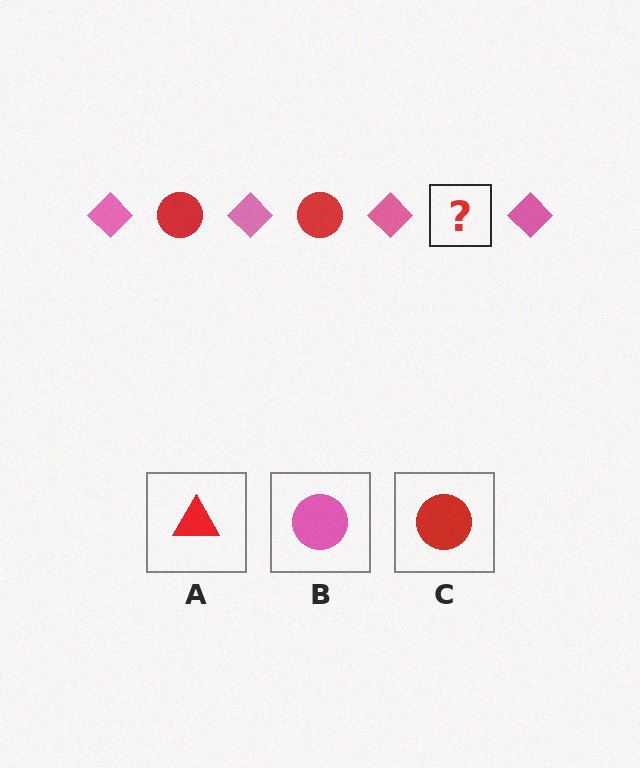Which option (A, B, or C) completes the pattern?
C.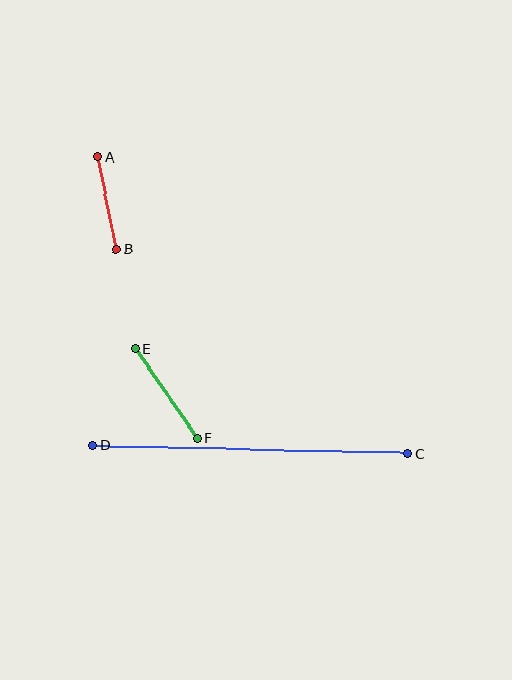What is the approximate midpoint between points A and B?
The midpoint is at approximately (107, 203) pixels.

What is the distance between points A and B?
The distance is approximately 94 pixels.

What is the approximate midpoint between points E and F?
The midpoint is at approximately (166, 393) pixels.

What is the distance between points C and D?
The distance is approximately 315 pixels.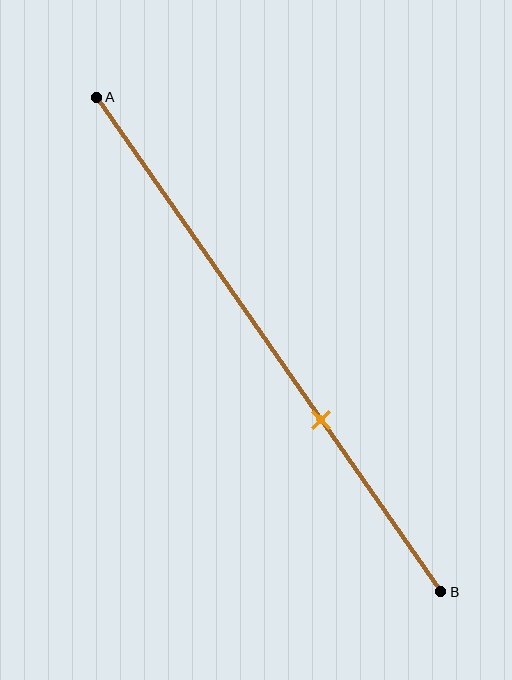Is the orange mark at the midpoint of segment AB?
No, the mark is at about 65% from A, not at the 50% midpoint.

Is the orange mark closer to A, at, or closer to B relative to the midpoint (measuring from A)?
The orange mark is closer to point B than the midpoint of segment AB.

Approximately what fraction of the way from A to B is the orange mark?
The orange mark is approximately 65% of the way from A to B.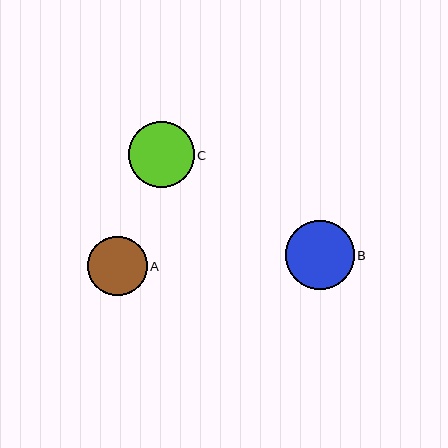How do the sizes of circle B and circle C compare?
Circle B and circle C are approximately the same size.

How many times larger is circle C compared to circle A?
Circle C is approximately 1.1 times the size of circle A.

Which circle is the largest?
Circle B is the largest with a size of approximately 69 pixels.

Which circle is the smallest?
Circle A is the smallest with a size of approximately 59 pixels.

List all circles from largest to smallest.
From largest to smallest: B, C, A.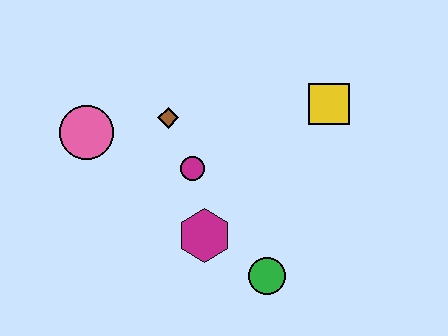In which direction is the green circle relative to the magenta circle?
The green circle is below the magenta circle.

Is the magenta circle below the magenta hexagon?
No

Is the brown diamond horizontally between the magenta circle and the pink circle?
Yes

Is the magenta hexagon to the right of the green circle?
No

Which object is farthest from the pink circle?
The yellow square is farthest from the pink circle.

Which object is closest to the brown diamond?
The magenta circle is closest to the brown diamond.